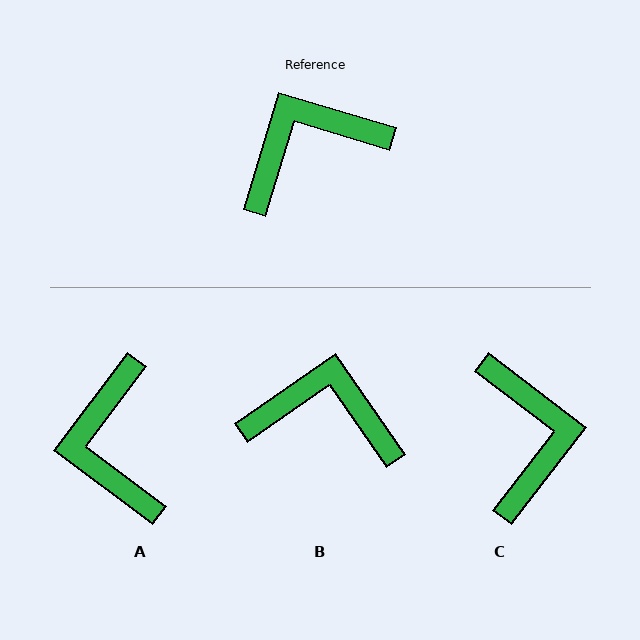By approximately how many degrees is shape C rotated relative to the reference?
Approximately 111 degrees clockwise.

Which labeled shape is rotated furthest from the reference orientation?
C, about 111 degrees away.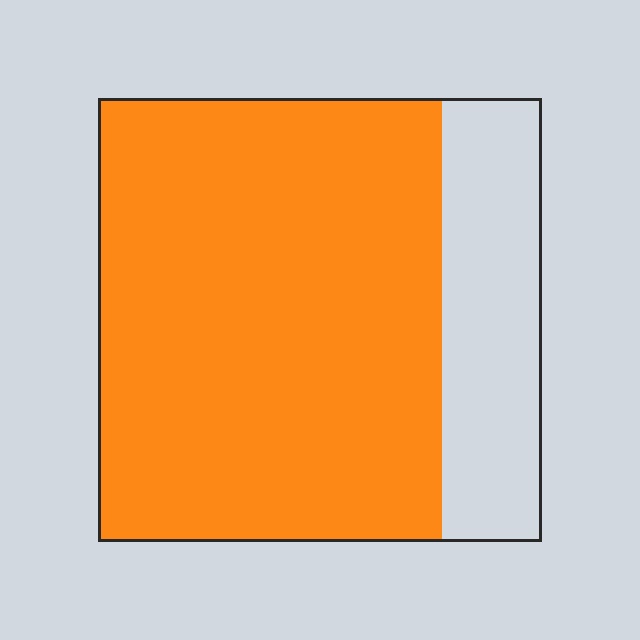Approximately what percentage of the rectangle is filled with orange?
Approximately 75%.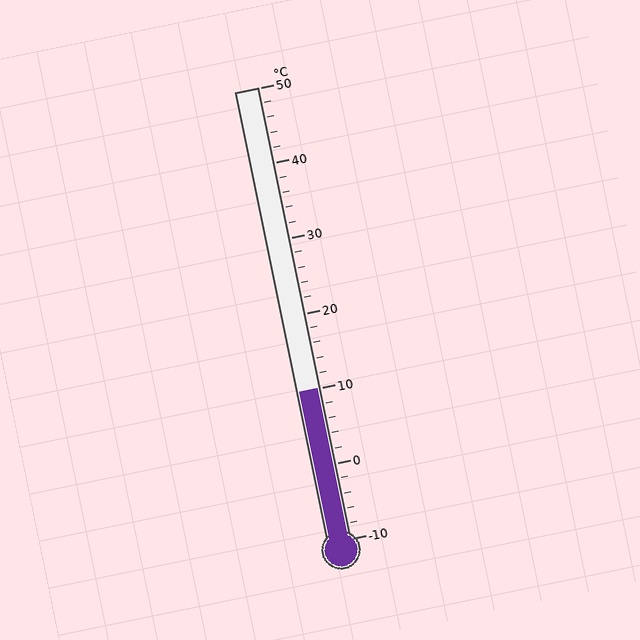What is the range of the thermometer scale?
The thermometer scale ranges from -10°C to 50°C.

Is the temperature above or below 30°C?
The temperature is below 30°C.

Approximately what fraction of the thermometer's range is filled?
The thermometer is filled to approximately 35% of its range.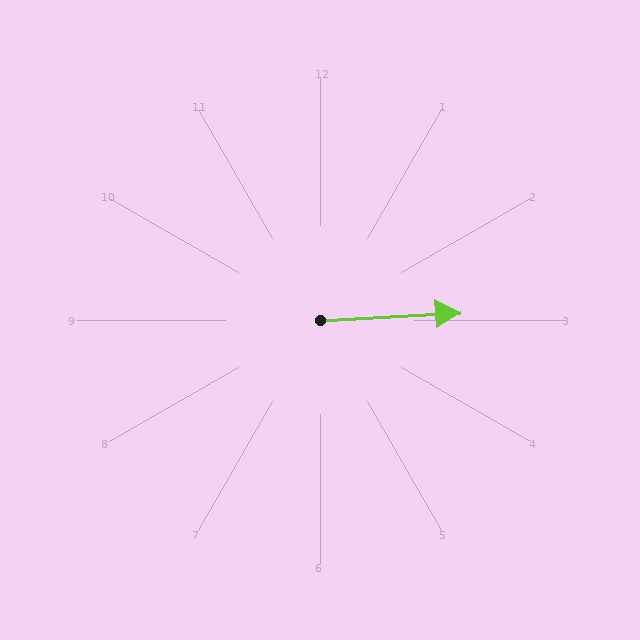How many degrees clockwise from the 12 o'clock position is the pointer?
Approximately 87 degrees.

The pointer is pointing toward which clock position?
Roughly 3 o'clock.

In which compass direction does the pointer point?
East.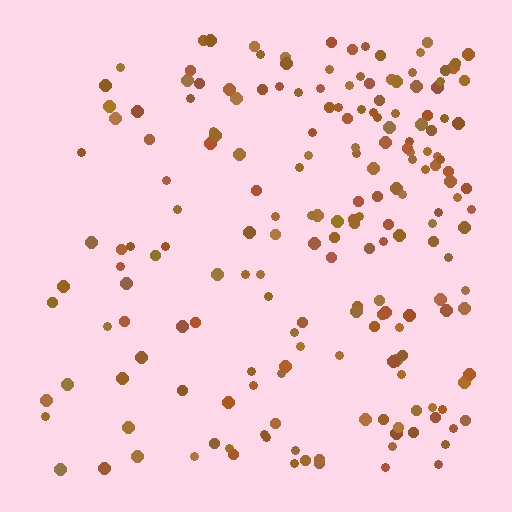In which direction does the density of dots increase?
From left to right, with the right side densest.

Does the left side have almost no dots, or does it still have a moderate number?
Still a moderate number, just noticeably fewer than the right.